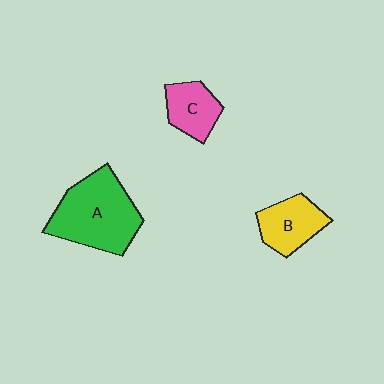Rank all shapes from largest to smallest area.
From largest to smallest: A (green), B (yellow), C (pink).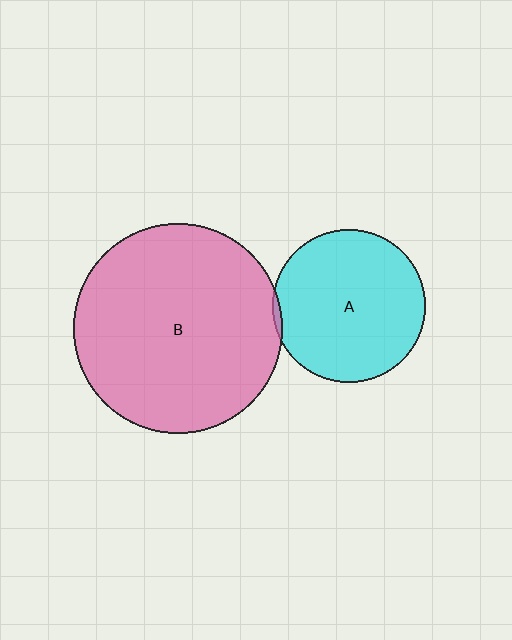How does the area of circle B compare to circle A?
Approximately 1.9 times.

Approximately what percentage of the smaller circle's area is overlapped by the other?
Approximately 5%.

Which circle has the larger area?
Circle B (pink).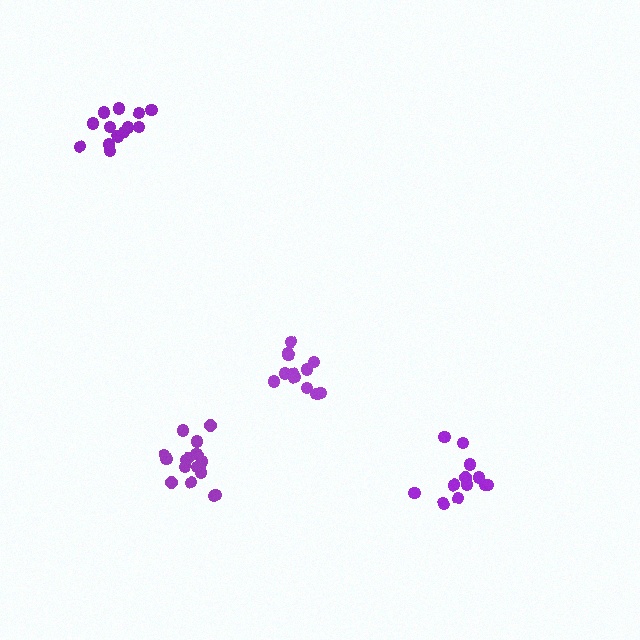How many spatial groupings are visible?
There are 4 spatial groupings.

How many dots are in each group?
Group 1: 12 dots, Group 2: 12 dots, Group 3: 17 dots, Group 4: 13 dots (54 total).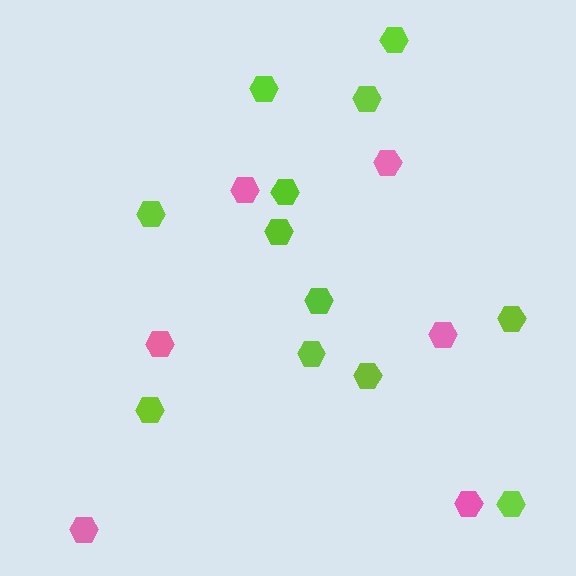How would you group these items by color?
There are 2 groups: one group of lime hexagons (12) and one group of pink hexagons (6).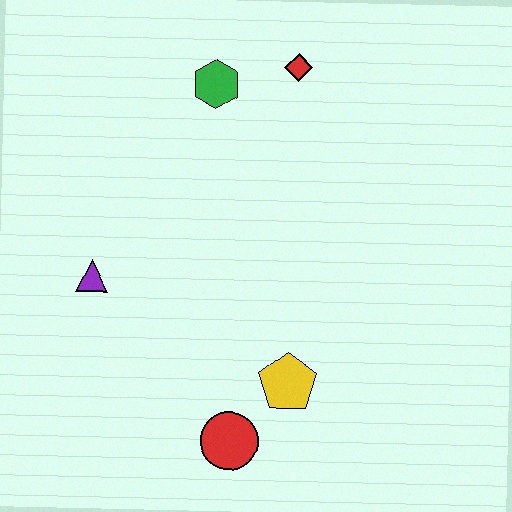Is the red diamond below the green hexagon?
No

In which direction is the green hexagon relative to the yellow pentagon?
The green hexagon is above the yellow pentagon.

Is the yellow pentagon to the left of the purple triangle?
No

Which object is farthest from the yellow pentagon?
The red diamond is farthest from the yellow pentagon.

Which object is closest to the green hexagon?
The red diamond is closest to the green hexagon.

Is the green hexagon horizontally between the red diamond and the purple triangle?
Yes